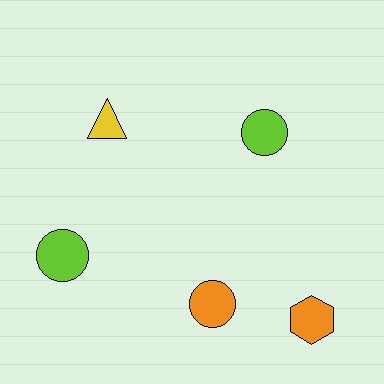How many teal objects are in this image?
There are no teal objects.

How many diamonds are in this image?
There are no diamonds.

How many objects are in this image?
There are 5 objects.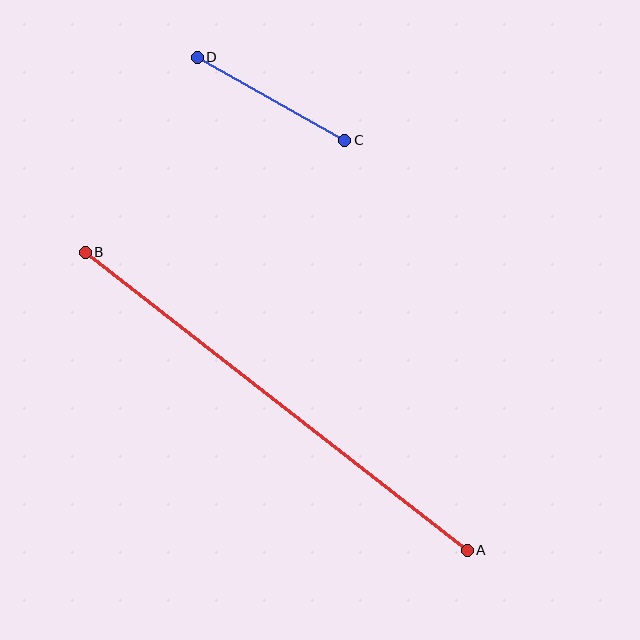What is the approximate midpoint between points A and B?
The midpoint is at approximately (276, 401) pixels.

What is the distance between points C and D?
The distance is approximately 169 pixels.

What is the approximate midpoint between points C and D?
The midpoint is at approximately (271, 99) pixels.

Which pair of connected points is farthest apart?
Points A and B are farthest apart.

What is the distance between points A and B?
The distance is approximately 485 pixels.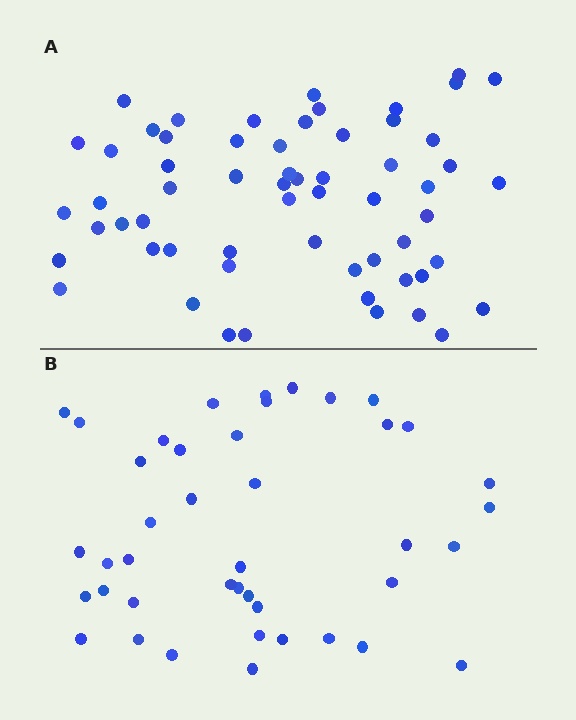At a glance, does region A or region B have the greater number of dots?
Region A (the top region) has more dots.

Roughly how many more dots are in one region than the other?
Region A has approximately 20 more dots than region B.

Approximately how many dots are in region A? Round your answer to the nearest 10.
About 60 dots.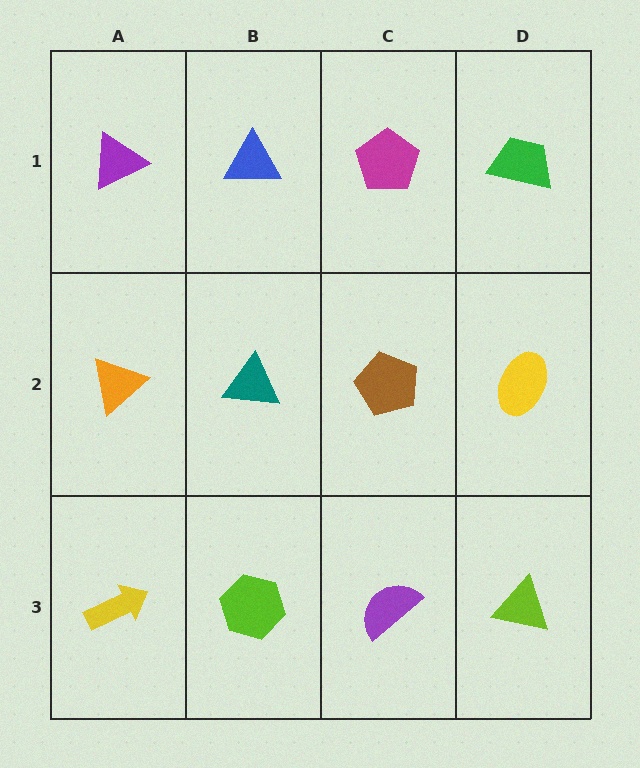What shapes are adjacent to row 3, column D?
A yellow ellipse (row 2, column D), a purple semicircle (row 3, column C).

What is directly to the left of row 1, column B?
A purple triangle.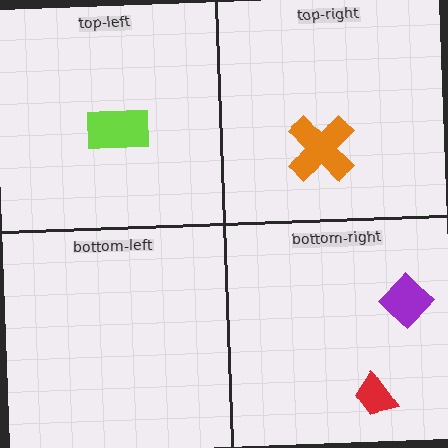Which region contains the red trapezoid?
The bottom-right region.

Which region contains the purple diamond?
The bottom-right region.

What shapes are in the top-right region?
The orange cross.